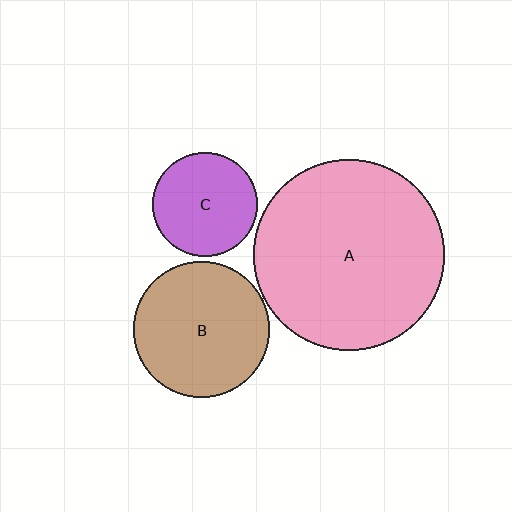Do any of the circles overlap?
No, none of the circles overlap.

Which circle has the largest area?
Circle A (pink).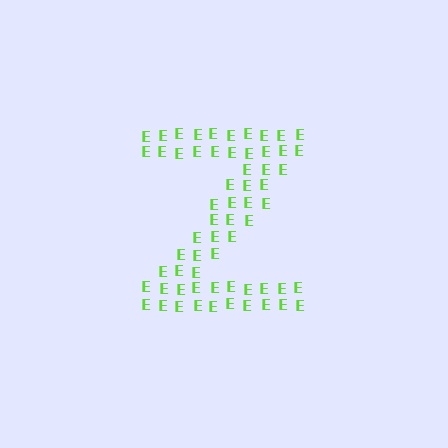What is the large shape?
The large shape is the letter Z.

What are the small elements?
The small elements are letter E's.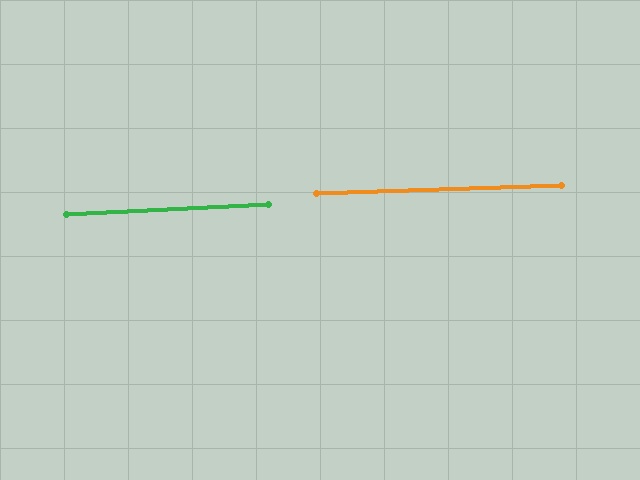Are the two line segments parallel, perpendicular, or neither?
Parallel — their directions differ by only 1.1°.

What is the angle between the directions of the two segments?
Approximately 1 degree.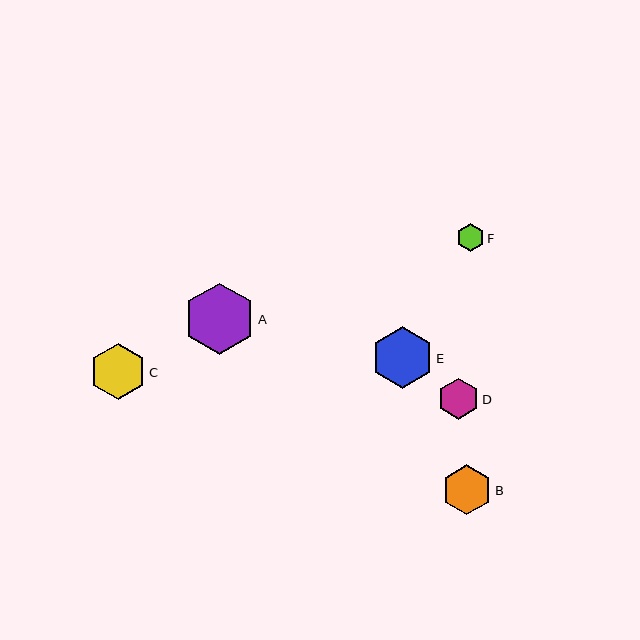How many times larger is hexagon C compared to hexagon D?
Hexagon C is approximately 1.4 times the size of hexagon D.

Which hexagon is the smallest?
Hexagon F is the smallest with a size of approximately 27 pixels.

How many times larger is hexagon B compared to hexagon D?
Hexagon B is approximately 1.2 times the size of hexagon D.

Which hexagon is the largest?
Hexagon A is the largest with a size of approximately 71 pixels.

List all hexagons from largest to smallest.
From largest to smallest: A, E, C, B, D, F.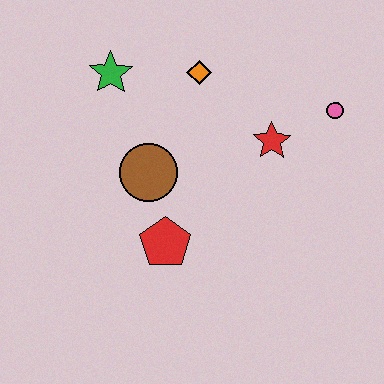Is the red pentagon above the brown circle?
No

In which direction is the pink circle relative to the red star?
The pink circle is to the right of the red star.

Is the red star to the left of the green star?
No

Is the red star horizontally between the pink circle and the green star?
Yes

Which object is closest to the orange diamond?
The green star is closest to the orange diamond.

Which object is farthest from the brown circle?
The pink circle is farthest from the brown circle.